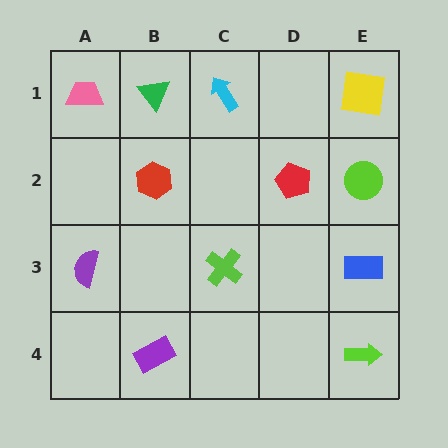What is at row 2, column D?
A red pentagon.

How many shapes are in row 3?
3 shapes.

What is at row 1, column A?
A pink trapezoid.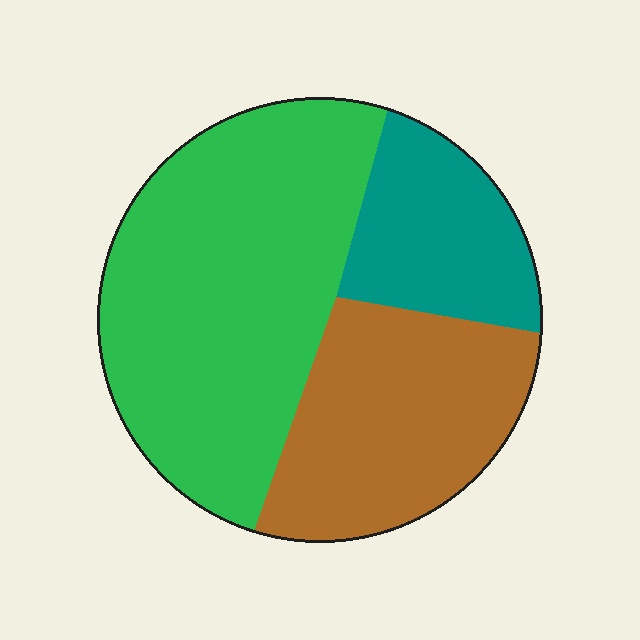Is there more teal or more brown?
Brown.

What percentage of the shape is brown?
Brown takes up about one third (1/3) of the shape.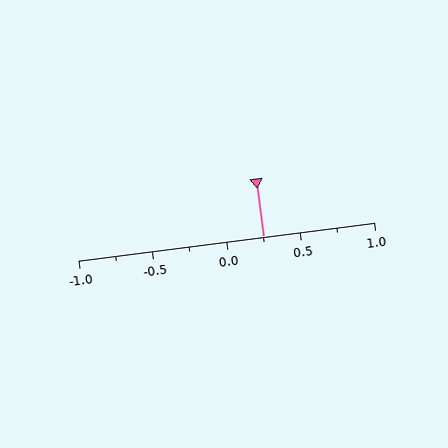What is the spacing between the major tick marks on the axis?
The major ticks are spaced 0.5 apart.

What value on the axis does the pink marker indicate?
The marker indicates approximately 0.25.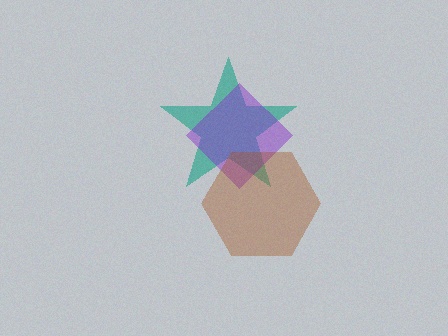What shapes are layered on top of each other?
The layered shapes are: a teal star, a purple diamond, a brown hexagon.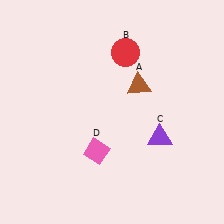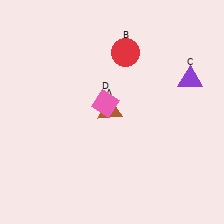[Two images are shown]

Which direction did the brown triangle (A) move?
The brown triangle (A) moved left.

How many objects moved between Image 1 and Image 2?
3 objects moved between the two images.